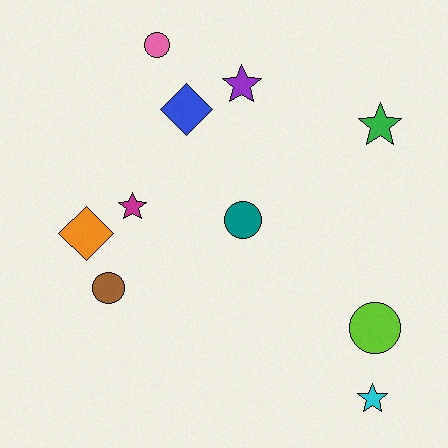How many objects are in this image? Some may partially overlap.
There are 10 objects.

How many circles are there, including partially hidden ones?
There are 4 circles.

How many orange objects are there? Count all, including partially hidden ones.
There is 1 orange object.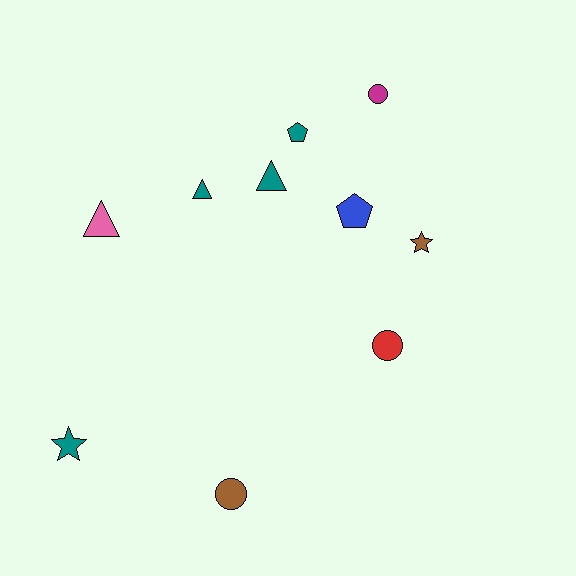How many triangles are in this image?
There are 3 triangles.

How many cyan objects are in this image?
There are no cyan objects.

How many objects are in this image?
There are 10 objects.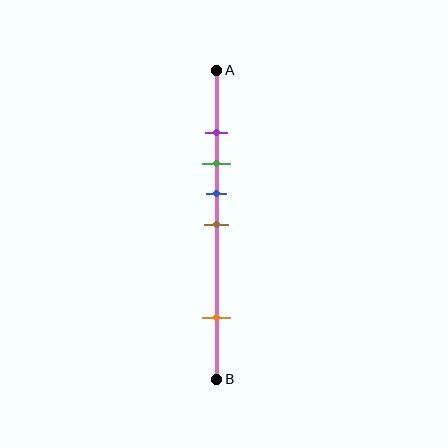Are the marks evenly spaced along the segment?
No, the marks are not evenly spaced.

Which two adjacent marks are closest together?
The purple and green marks are the closest adjacent pair.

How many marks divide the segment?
There are 5 marks dividing the segment.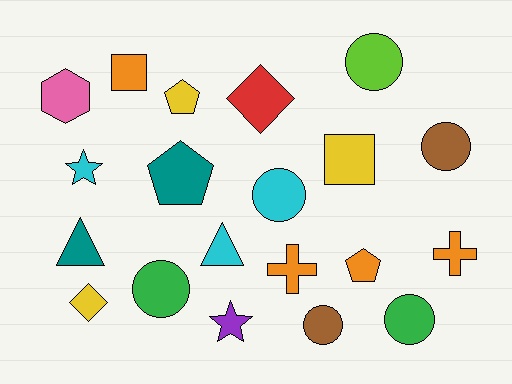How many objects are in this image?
There are 20 objects.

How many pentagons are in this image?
There are 3 pentagons.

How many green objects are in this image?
There are 2 green objects.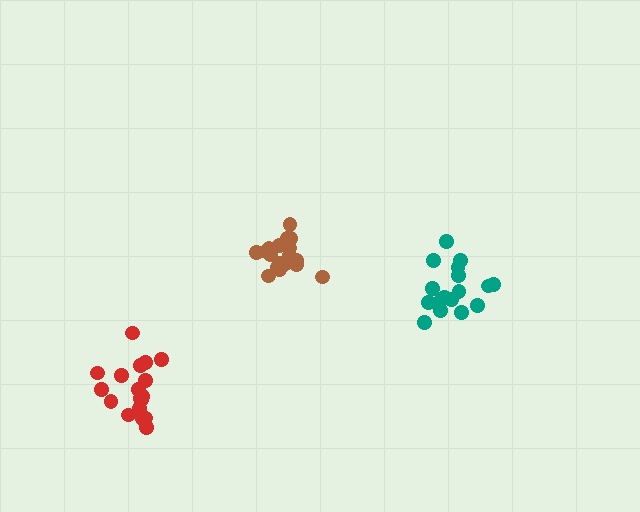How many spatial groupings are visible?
There are 3 spatial groupings.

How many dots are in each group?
Group 1: 17 dots, Group 2: 19 dots, Group 3: 18 dots (54 total).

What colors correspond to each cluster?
The clusters are colored: teal, brown, red.